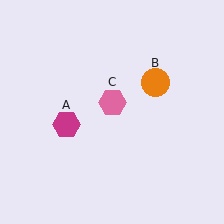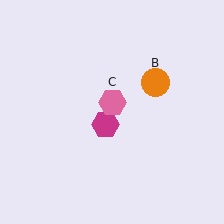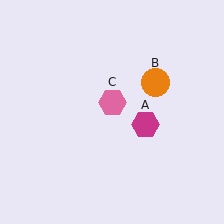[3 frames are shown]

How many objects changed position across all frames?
1 object changed position: magenta hexagon (object A).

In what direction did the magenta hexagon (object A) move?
The magenta hexagon (object A) moved right.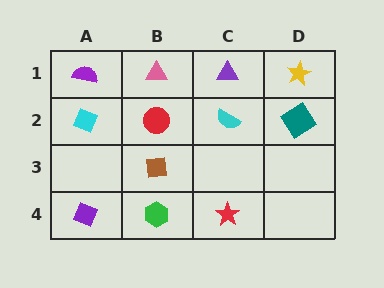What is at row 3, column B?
A brown square.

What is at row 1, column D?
A yellow star.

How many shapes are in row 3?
1 shape.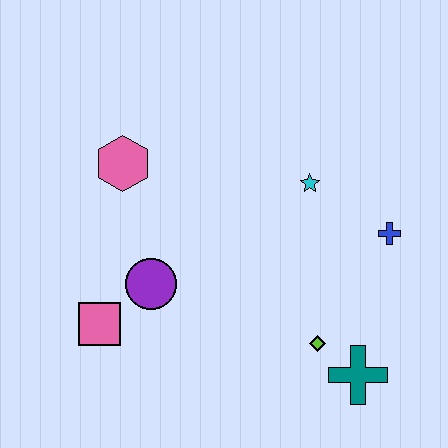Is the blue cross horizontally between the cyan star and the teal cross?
No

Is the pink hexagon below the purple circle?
No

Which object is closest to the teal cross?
The lime diamond is closest to the teal cross.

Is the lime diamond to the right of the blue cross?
No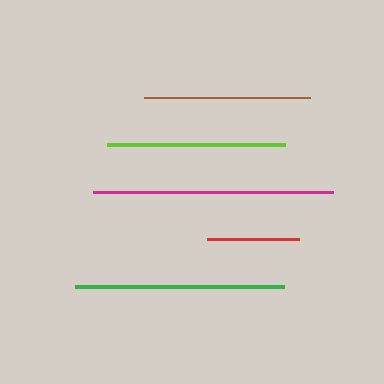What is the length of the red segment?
The red segment is approximately 92 pixels long.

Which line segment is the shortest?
The red line is the shortest at approximately 92 pixels.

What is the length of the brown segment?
The brown segment is approximately 166 pixels long.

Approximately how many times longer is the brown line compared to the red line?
The brown line is approximately 1.8 times the length of the red line.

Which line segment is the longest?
The magenta line is the longest at approximately 240 pixels.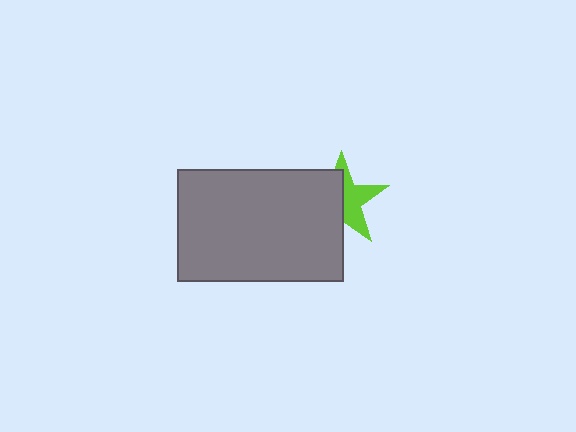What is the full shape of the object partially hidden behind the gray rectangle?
The partially hidden object is a lime star.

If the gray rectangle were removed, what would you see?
You would see the complete lime star.